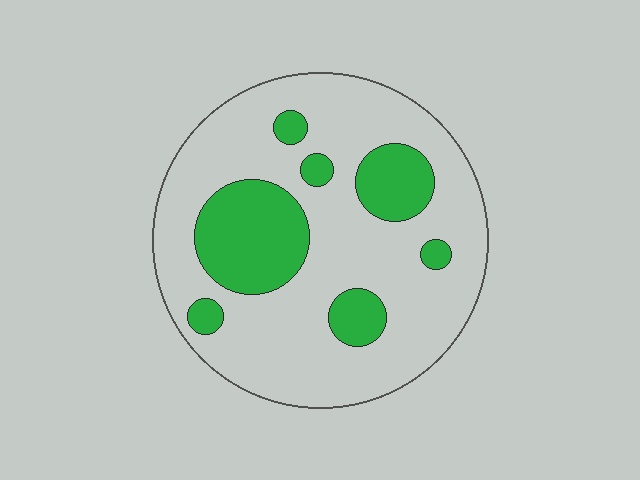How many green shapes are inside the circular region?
7.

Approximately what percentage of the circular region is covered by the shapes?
Approximately 25%.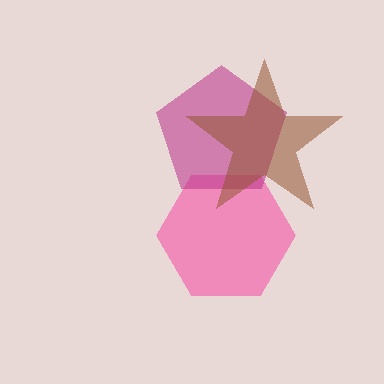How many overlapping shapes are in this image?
There are 3 overlapping shapes in the image.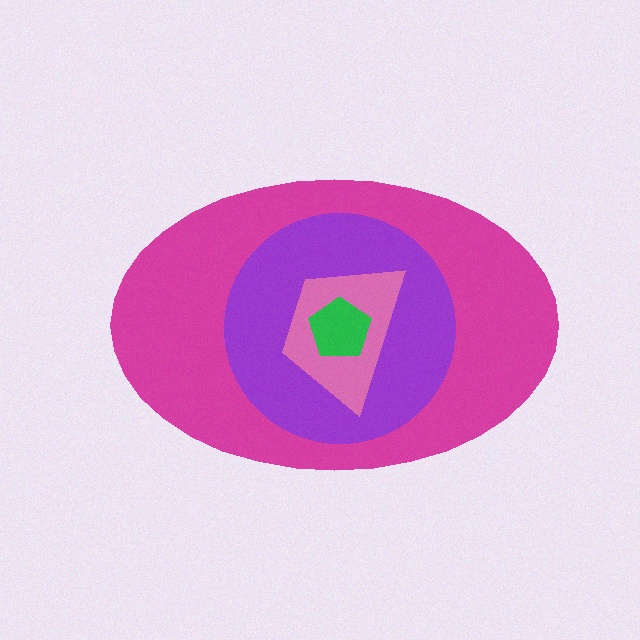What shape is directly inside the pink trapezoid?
The green pentagon.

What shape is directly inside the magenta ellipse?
The purple circle.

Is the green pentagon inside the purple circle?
Yes.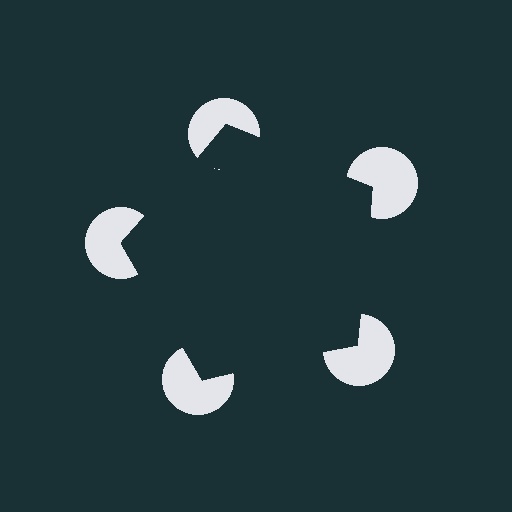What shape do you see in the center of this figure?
An illusory pentagon — its edges are inferred from the aligned wedge cuts in the pac-man discs, not physically drawn.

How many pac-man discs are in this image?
There are 5 — one at each vertex of the illusory pentagon.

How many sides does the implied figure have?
5 sides.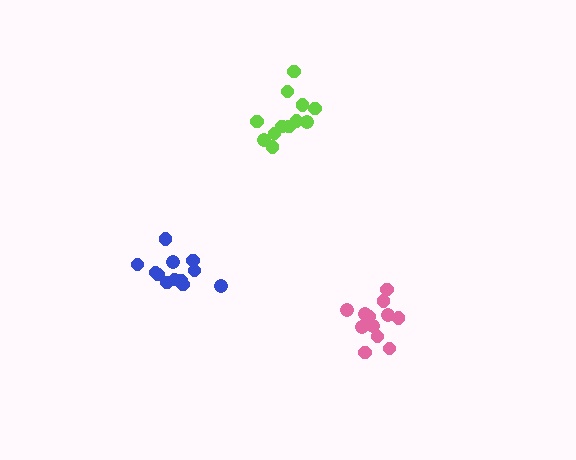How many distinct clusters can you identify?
There are 3 distinct clusters.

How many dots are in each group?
Group 1: 12 dots, Group 2: 13 dots, Group 3: 12 dots (37 total).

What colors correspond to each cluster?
The clusters are colored: blue, pink, lime.